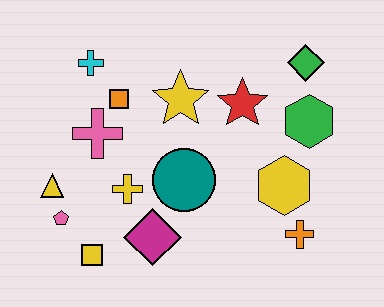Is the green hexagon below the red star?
Yes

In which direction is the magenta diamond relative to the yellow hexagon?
The magenta diamond is to the left of the yellow hexagon.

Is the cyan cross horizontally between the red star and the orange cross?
No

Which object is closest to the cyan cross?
The orange square is closest to the cyan cross.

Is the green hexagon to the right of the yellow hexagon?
Yes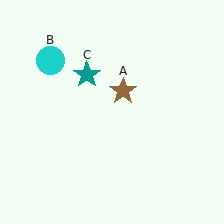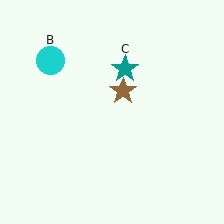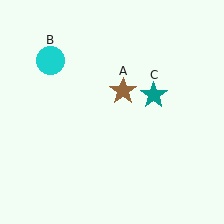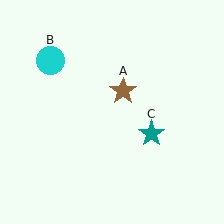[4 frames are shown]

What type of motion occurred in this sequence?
The teal star (object C) rotated clockwise around the center of the scene.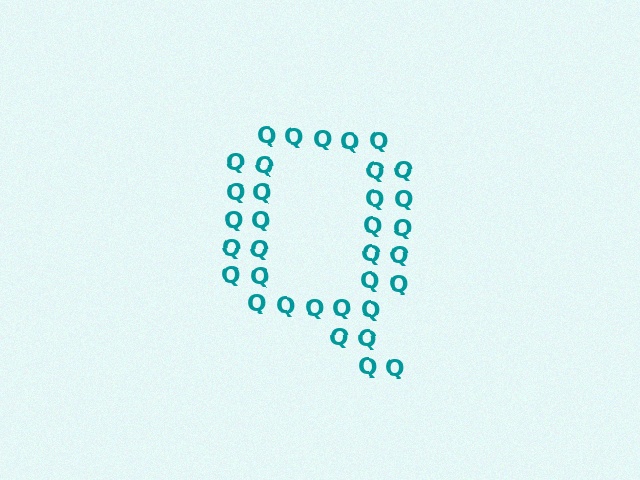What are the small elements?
The small elements are letter Q's.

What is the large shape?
The large shape is the letter Q.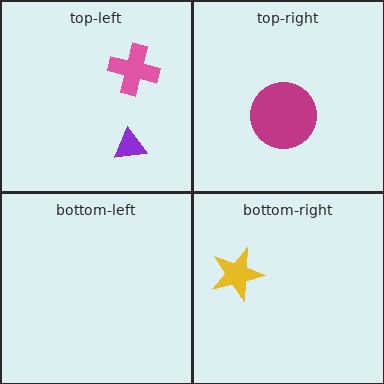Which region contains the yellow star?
The bottom-right region.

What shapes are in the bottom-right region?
The yellow star.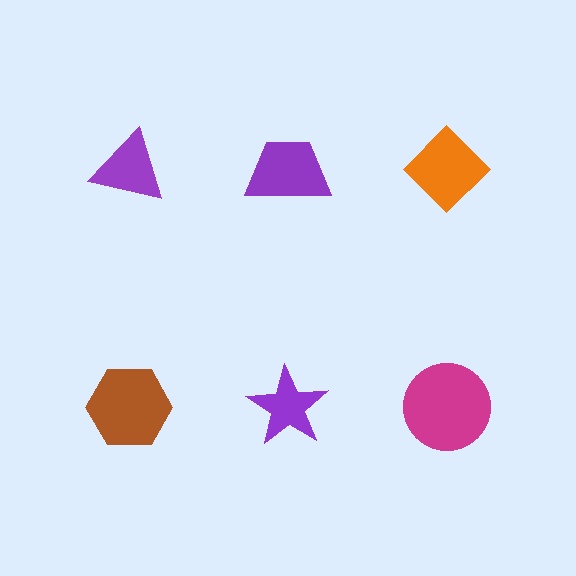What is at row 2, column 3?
A magenta circle.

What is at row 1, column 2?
A purple trapezoid.